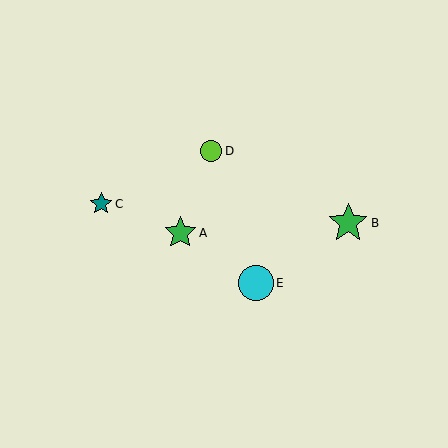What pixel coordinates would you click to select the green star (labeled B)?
Click at (348, 223) to select the green star B.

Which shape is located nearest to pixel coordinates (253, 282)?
The cyan circle (labeled E) at (256, 283) is nearest to that location.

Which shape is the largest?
The green star (labeled B) is the largest.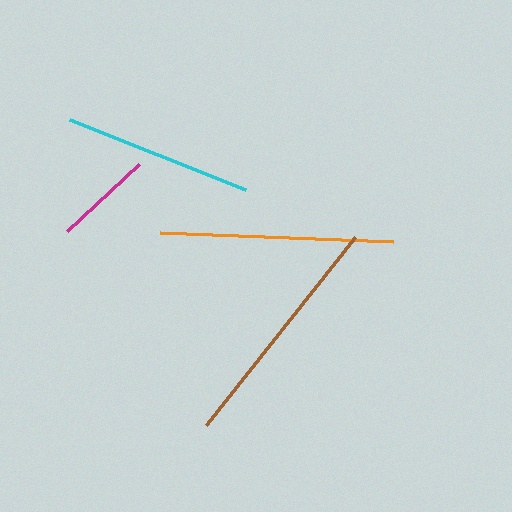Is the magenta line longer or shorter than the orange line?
The orange line is longer than the magenta line.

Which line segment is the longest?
The brown line is the longest at approximately 240 pixels.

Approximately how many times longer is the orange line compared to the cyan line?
The orange line is approximately 1.2 times the length of the cyan line.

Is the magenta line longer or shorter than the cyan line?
The cyan line is longer than the magenta line.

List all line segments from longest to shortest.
From longest to shortest: brown, orange, cyan, magenta.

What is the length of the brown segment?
The brown segment is approximately 240 pixels long.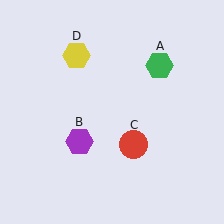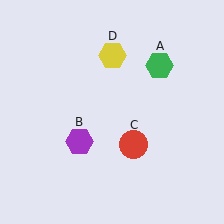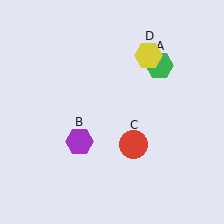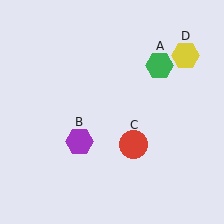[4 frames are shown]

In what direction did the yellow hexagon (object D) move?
The yellow hexagon (object D) moved right.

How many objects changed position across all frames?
1 object changed position: yellow hexagon (object D).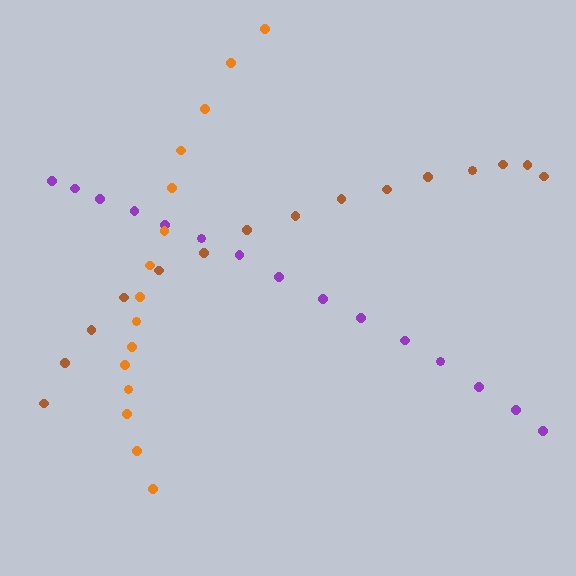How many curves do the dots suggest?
There are 3 distinct paths.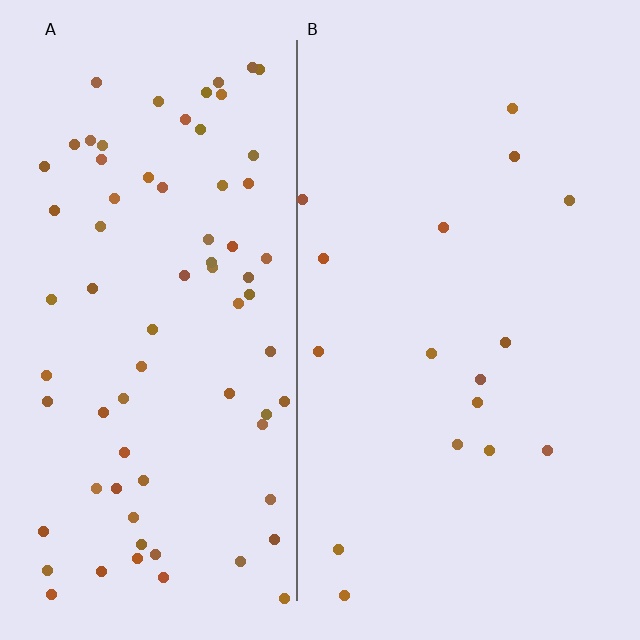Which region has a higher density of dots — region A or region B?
A (the left).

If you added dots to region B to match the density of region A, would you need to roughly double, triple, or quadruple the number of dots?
Approximately quadruple.